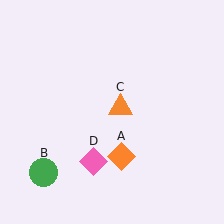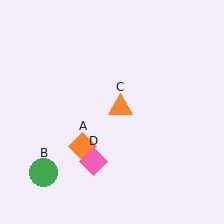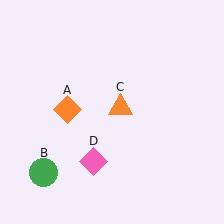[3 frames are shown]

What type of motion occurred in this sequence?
The orange diamond (object A) rotated clockwise around the center of the scene.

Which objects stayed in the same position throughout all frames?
Green circle (object B) and orange triangle (object C) and pink diamond (object D) remained stationary.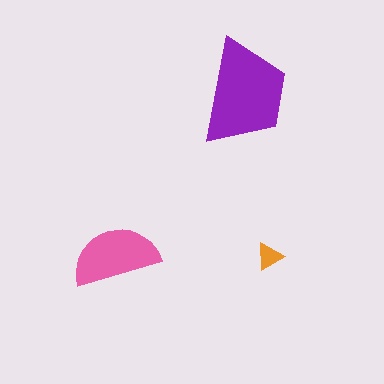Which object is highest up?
The purple trapezoid is topmost.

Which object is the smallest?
The orange triangle.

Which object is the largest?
The purple trapezoid.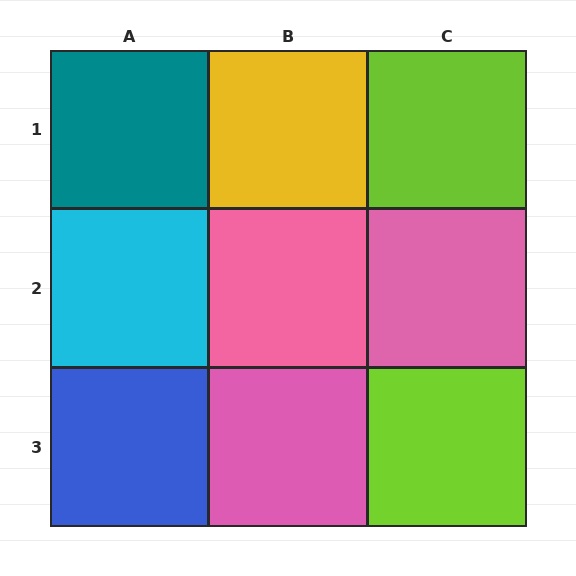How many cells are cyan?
1 cell is cyan.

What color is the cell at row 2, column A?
Cyan.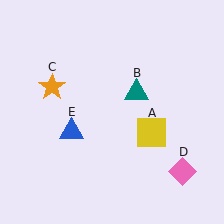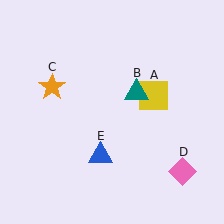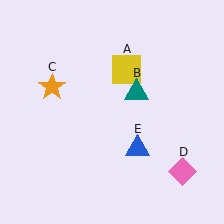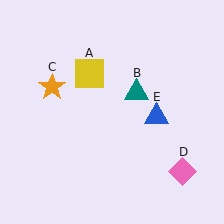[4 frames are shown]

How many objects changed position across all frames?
2 objects changed position: yellow square (object A), blue triangle (object E).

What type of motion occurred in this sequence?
The yellow square (object A), blue triangle (object E) rotated counterclockwise around the center of the scene.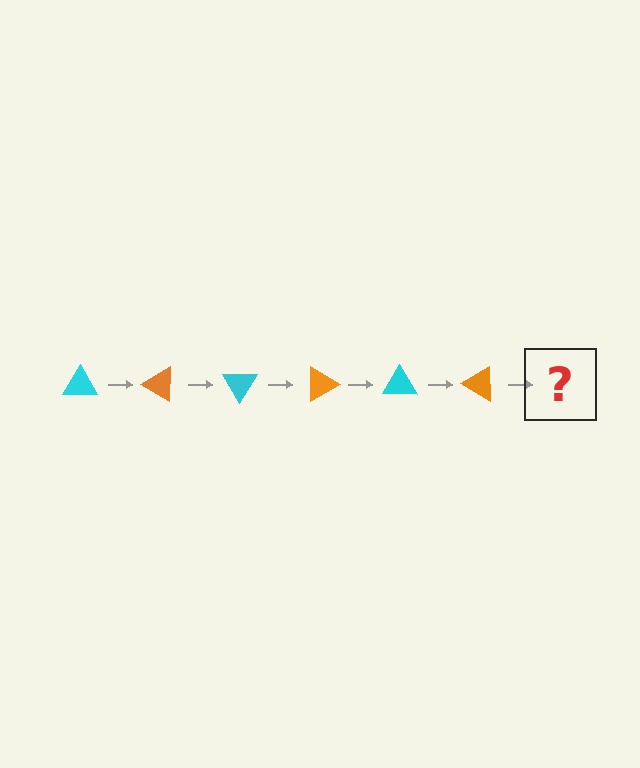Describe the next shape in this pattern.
It should be a cyan triangle, rotated 180 degrees from the start.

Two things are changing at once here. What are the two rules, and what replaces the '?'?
The two rules are that it rotates 30 degrees each step and the color cycles through cyan and orange. The '?' should be a cyan triangle, rotated 180 degrees from the start.